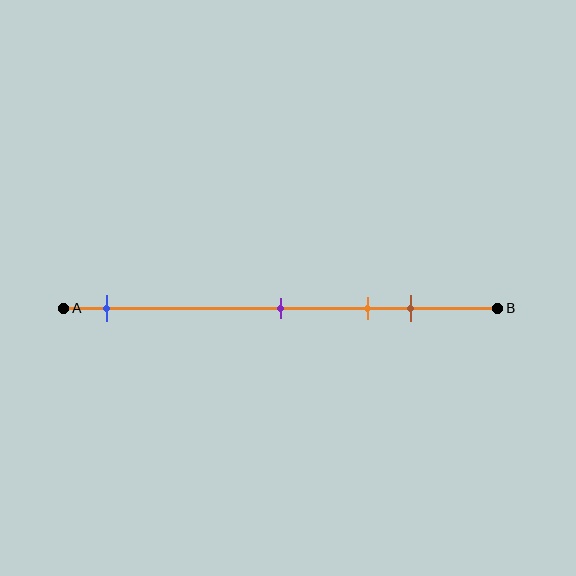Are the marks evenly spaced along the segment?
No, the marks are not evenly spaced.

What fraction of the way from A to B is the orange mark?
The orange mark is approximately 70% (0.7) of the way from A to B.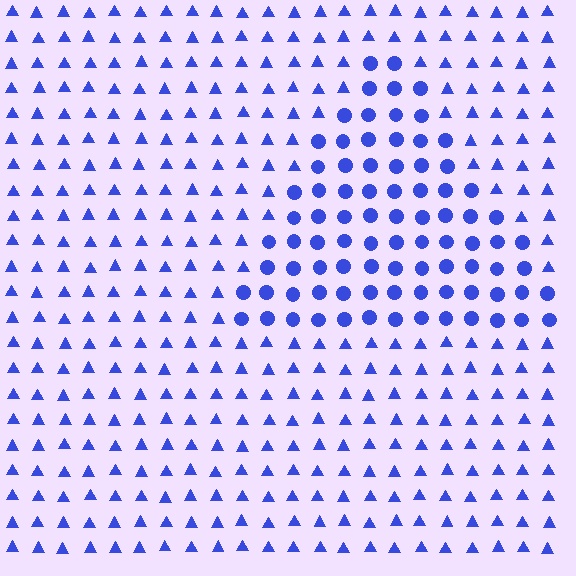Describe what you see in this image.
The image is filled with small blue elements arranged in a uniform grid. A triangle-shaped region contains circles, while the surrounding area contains triangles. The boundary is defined purely by the change in element shape.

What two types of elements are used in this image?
The image uses circles inside the triangle region and triangles outside it.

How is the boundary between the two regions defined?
The boundary is defined by a change in element shape: circles inside vs. triangles outside. All elements share the same color and spacing.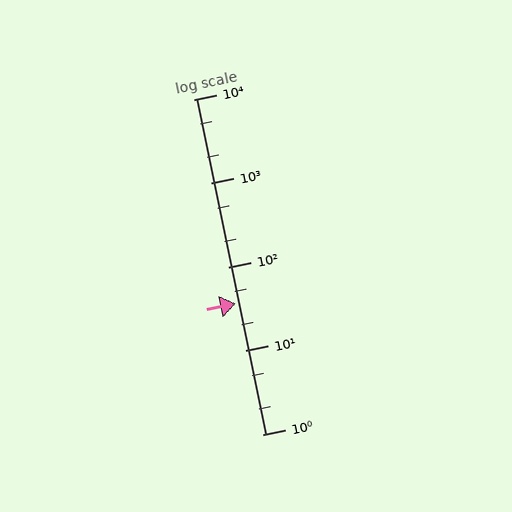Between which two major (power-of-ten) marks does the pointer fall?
The pointer is between 10 and 100.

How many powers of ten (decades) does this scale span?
The scale spans 4 decades, from 1 to 10000.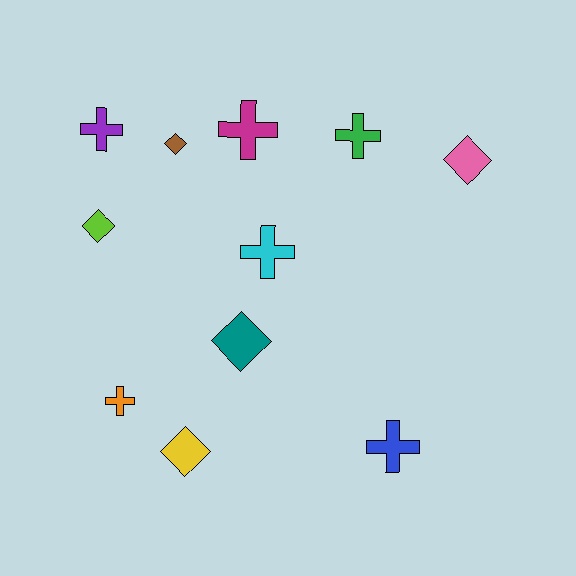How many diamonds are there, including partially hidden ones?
There are 5 diamonds.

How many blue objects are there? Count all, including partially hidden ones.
There is 1 blue object.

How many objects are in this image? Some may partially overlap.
There are 11 objects.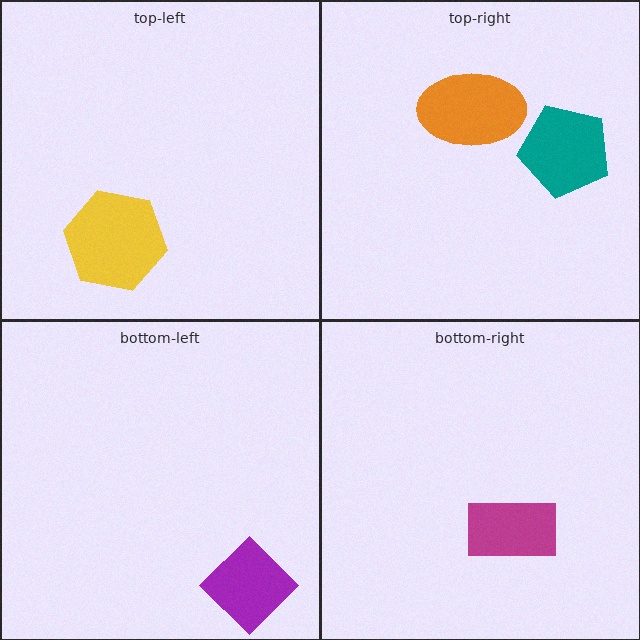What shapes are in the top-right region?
The orange ellipse, the teal pentagon.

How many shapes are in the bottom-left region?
1.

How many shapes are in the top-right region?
2.